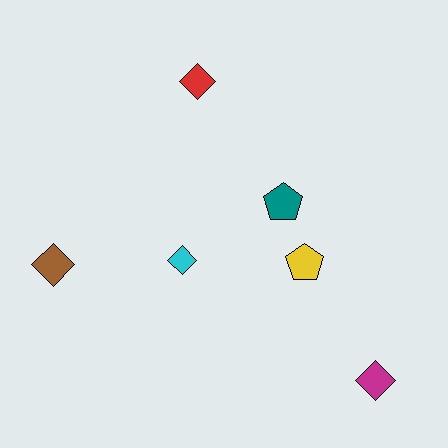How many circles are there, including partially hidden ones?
There are no circles.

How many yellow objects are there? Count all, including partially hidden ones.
There is 1 yellow object.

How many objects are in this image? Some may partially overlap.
There are 6 objects.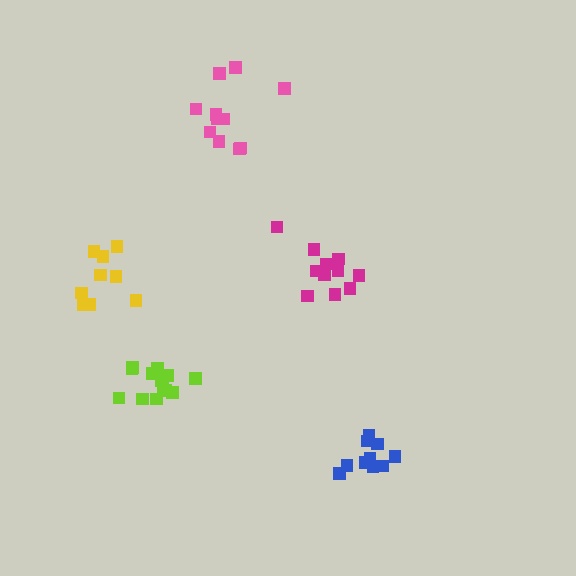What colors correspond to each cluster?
The clusters are colored: blue, lime, yellow, pink, magenta.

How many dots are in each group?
Group 1: 10 dots, Group 2: 13 dots, Group 3: 9 dots, Group 4: 11 dots, Group 5: 11 dots (54 total).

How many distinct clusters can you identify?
There are 5 distinct clusters.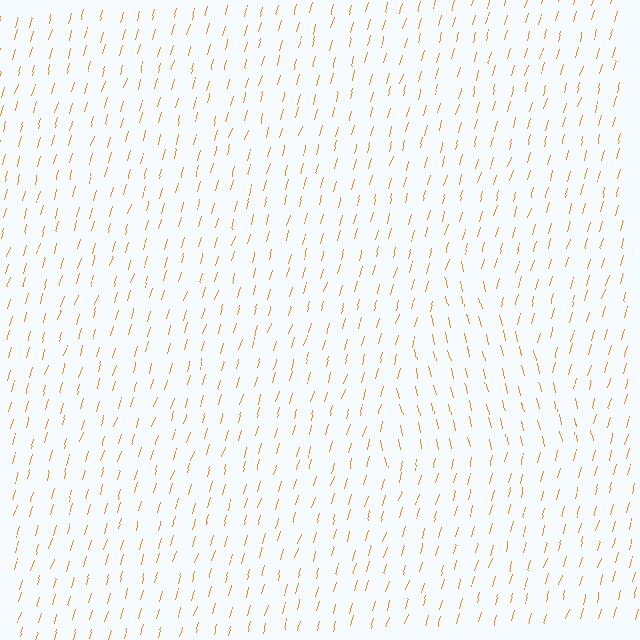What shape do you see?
I see a triangle.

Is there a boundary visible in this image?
Yes, there is a texture boundary formed by a change in line orientation.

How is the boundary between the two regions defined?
The boundary is defined purely by a change in line orientation (approximately 30 degrees difference). All lines are the same color and thickness.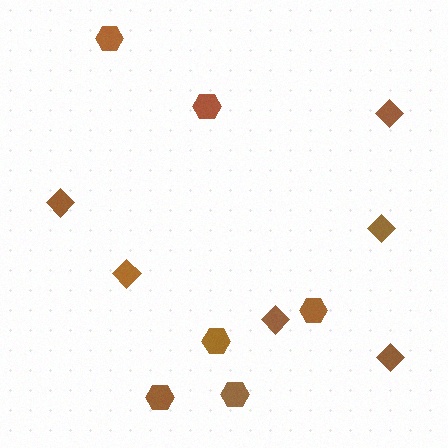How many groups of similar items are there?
There are 2 groups: one group of diamonds (6) and one group of hexagons (6).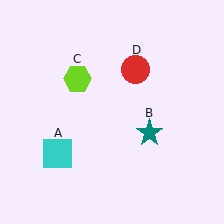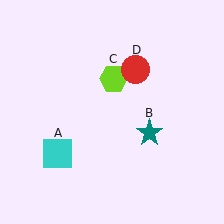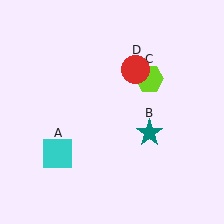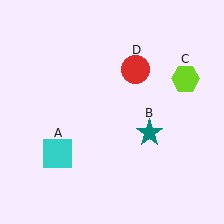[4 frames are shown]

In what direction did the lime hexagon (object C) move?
The lime hexagon (object C) moved right.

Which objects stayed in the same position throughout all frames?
Cyan square (object A) and teal star (object B) and red circle (object D) remained stationary.